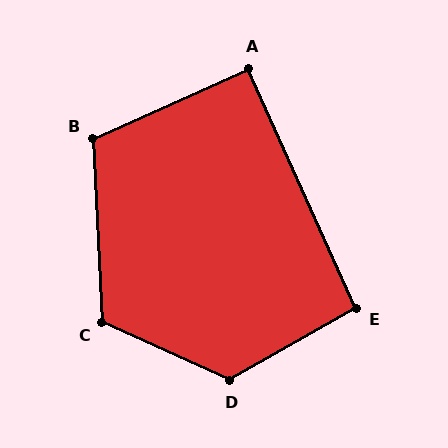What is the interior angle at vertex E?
Approximately 96 degrees (obtuse).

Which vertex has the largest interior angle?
D, at approximately 126 degrees.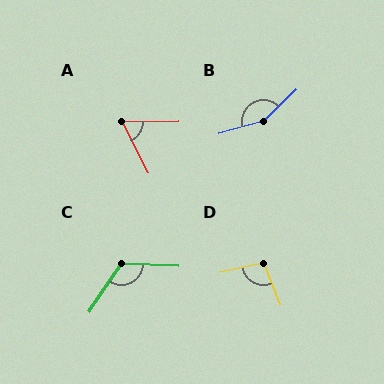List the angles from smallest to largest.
A (63°), D (99°), C (121°), B (151°).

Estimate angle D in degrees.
Approximately 99 degrees.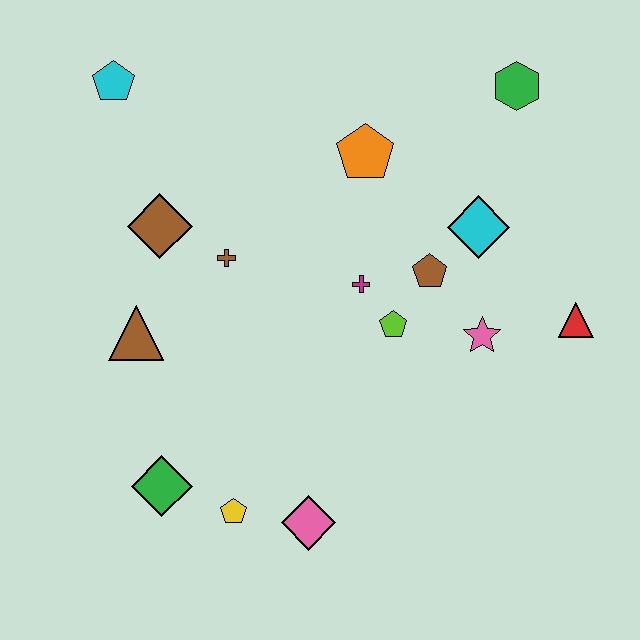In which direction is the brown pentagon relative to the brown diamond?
The brown pentagon is to the right of the brown diamond.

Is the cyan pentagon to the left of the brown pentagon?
Yes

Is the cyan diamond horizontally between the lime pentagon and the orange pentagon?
No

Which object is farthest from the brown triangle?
The green hexagon is farthest from the brown triangle.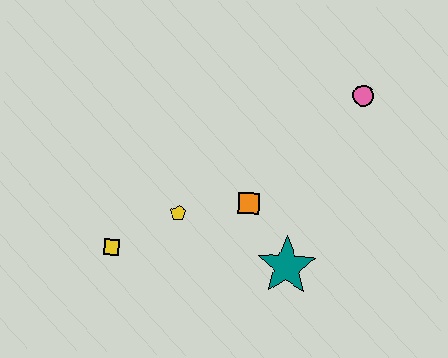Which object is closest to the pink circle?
The orange square is closest to the pink circle.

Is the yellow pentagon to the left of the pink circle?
Yes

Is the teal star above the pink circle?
No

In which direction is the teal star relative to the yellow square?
The teal star is to the right of the yellow square.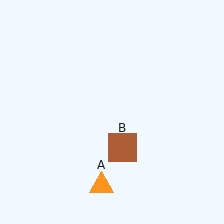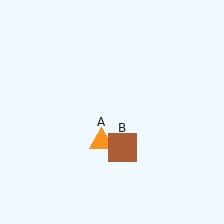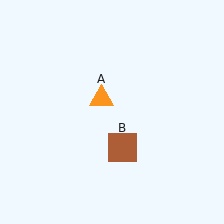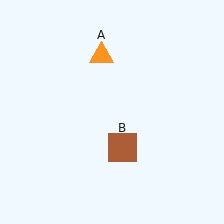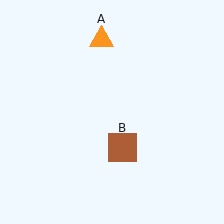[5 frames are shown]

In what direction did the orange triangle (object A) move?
The orange triangle (object A) moved up.